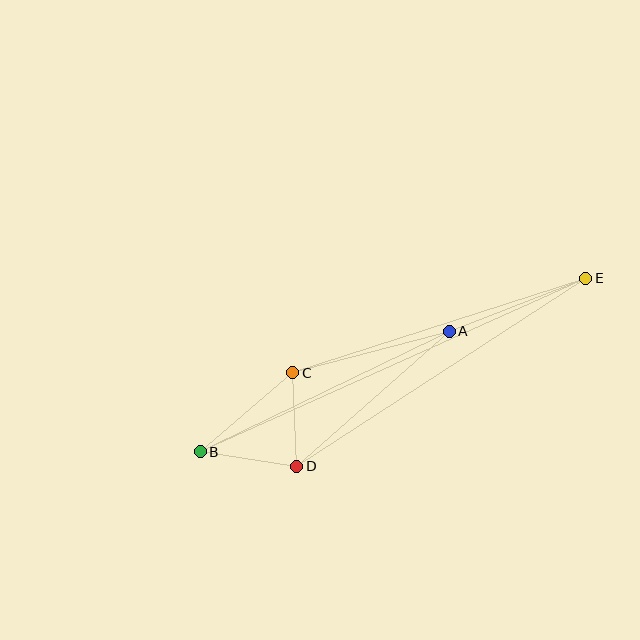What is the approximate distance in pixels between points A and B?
The distance between A and B is approximately 277 pixels.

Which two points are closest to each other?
Points C and D are closest to each other.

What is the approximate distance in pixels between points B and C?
The distance between B and C is approximately 122 pixels.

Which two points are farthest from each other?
Points B and E are farthest from each other.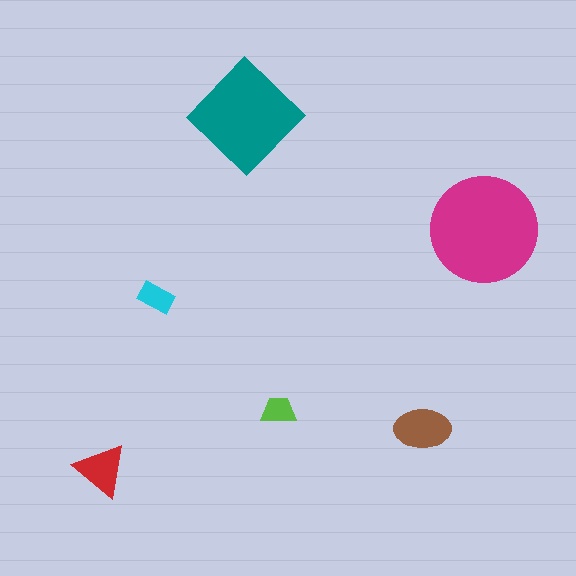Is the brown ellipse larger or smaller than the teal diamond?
Smaller.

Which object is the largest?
The magenta circle.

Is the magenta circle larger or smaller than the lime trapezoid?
Larger.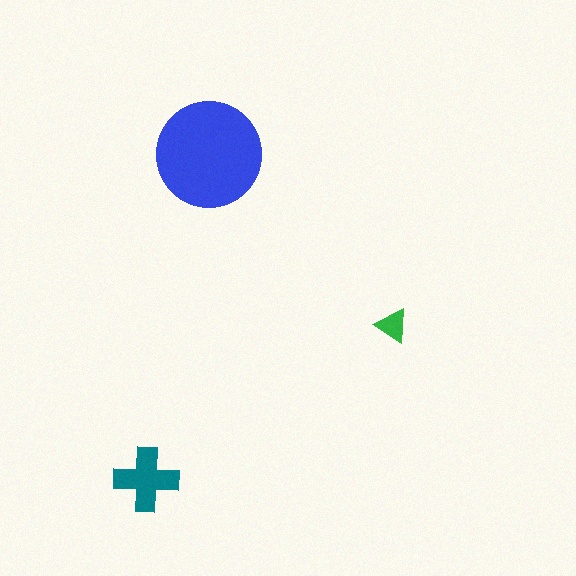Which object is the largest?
The blue circle.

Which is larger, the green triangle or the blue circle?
The blue circle.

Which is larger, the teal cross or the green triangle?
The teal cross.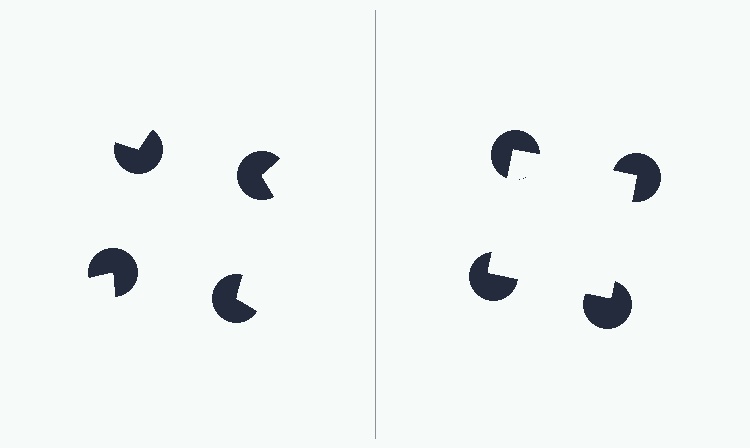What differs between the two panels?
The pac-man discs are positioned identically on both sides; only the wedge orientations differ. On the right they align to a square; on the left they are misaligned.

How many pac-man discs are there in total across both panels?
8 — 4 on each side.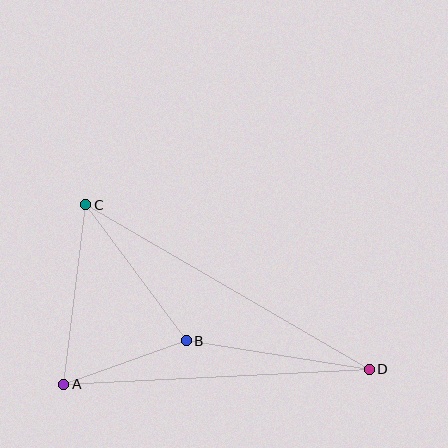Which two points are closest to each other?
Points A and B are closest to each other.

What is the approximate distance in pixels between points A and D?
The distance between A and D is approximately 306 pixels.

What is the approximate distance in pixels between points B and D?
The distance between B and D is approximately 185 pixels.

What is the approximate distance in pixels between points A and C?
The distance between A and C is approximately 181 pixels.